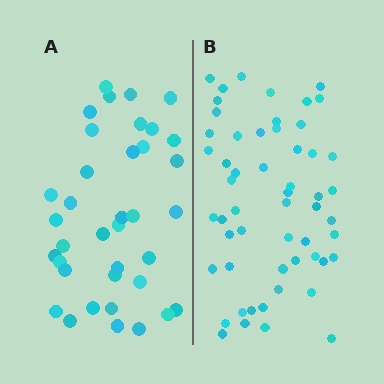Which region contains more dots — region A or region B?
Region B (the right region) has more dots.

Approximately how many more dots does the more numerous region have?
Region B has approximately 20 more dots than region A.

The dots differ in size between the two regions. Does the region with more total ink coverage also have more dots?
No. Region A has more total ink coverage because its dots are larger, but region B actually contains more individual dots. Total area can be misleading — the number of items is what matters here.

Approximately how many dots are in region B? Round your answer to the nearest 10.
About 60 dots. (The exact count is 55, which rounds to 60.)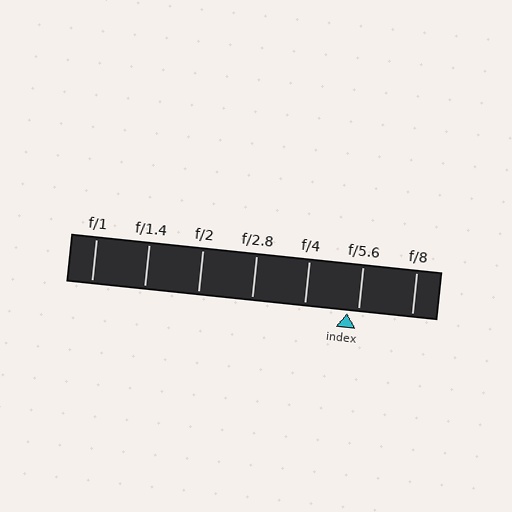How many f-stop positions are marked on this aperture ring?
There are 7 f-stop positions marked.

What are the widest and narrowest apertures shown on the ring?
The widest aperture shown is f/1 and the narrowest is f/8.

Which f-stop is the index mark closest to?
The index mark is closest to f/5.6.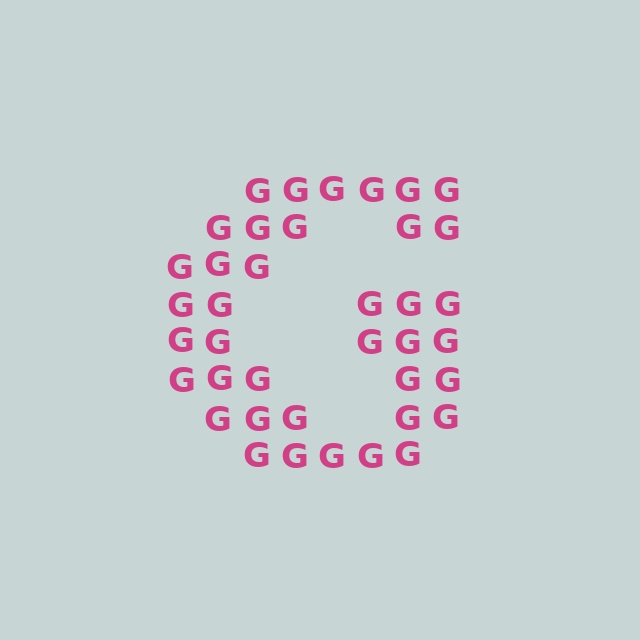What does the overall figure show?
The overall figure shows the letter G.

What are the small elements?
The small elements are letter G's.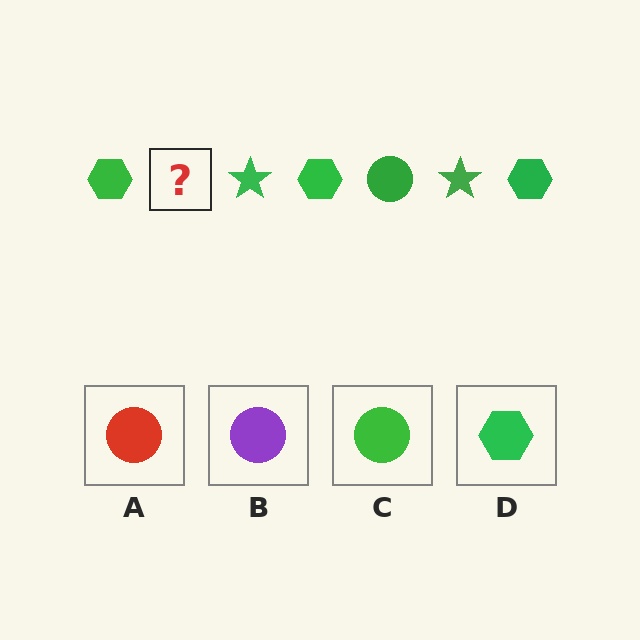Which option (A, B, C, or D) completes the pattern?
C.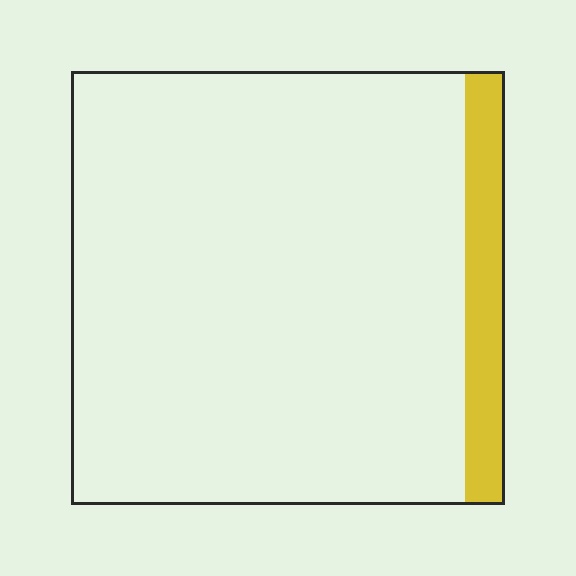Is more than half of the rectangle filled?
No.